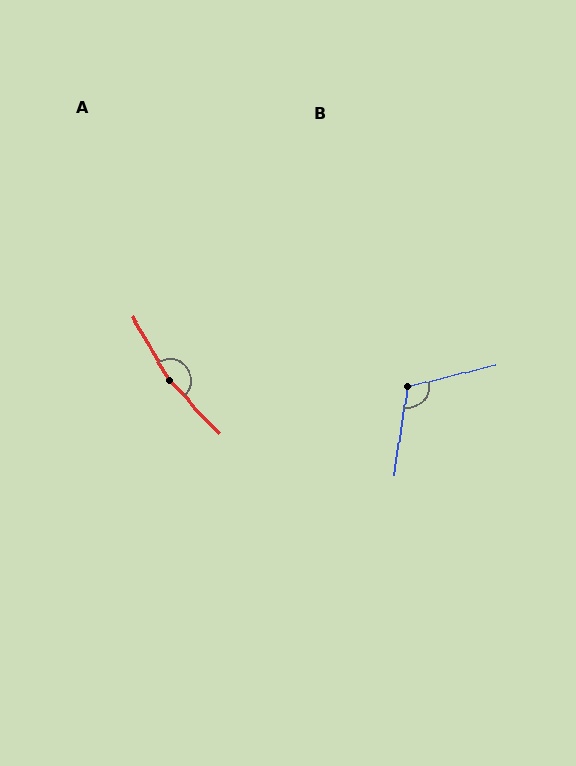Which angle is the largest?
A, at approximately 167 degrees.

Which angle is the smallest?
B, at approximately 112 degrees.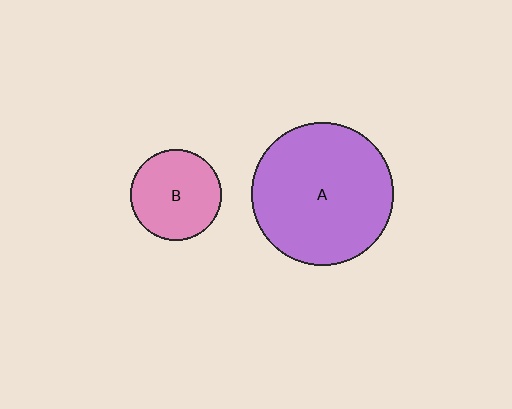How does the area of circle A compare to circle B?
Approximately 2.5 times.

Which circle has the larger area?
Circle A (purple).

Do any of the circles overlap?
No, none of the circles overlap.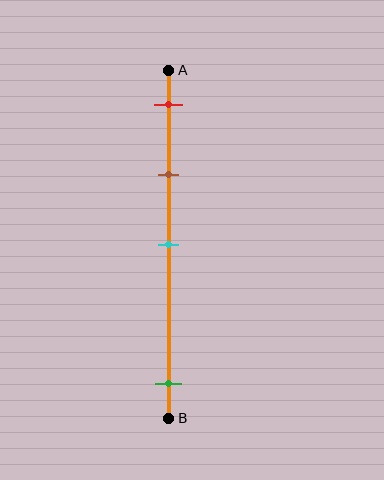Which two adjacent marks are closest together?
The red and brown marks are the closest adjacent pair.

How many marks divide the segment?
There are 4 marks dividing the segment.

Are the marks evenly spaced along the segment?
No, the marks are not evenly spaced.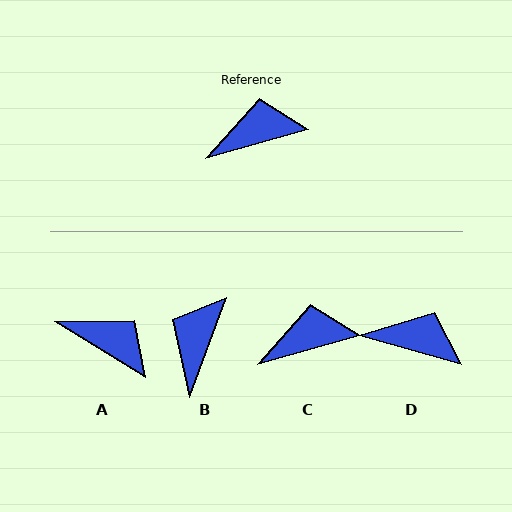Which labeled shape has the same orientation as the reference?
C.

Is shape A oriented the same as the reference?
No, it is off by about 48 degrees.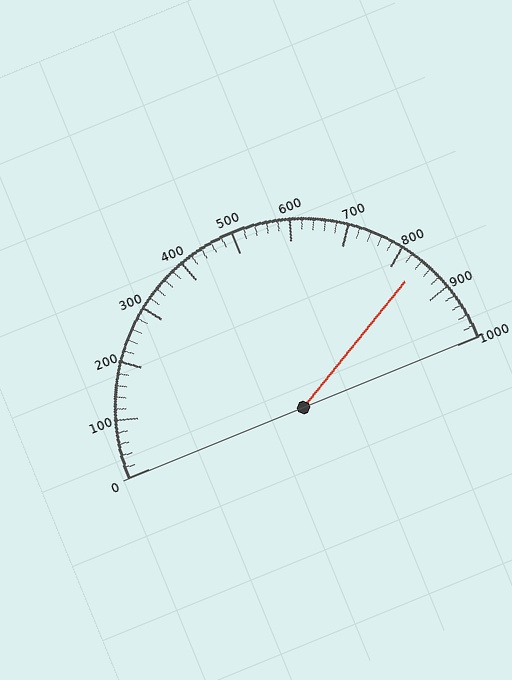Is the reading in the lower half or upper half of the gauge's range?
The reading is in the upper half of the range (0 to 1000).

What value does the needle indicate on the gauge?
The needle indicates approximately 840.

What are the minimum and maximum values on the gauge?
The gauge ranges from 0 to 1000.